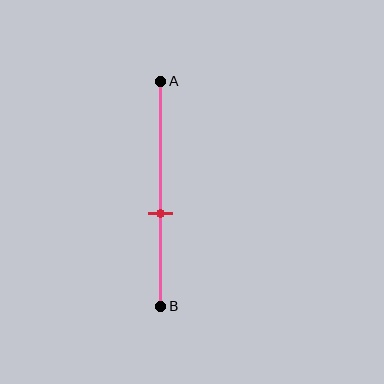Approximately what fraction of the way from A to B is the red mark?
The red mark is approximately 60% of the way from A to B.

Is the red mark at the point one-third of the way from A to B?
No, the mark is at about 60% from A, not at the 33% one-third point.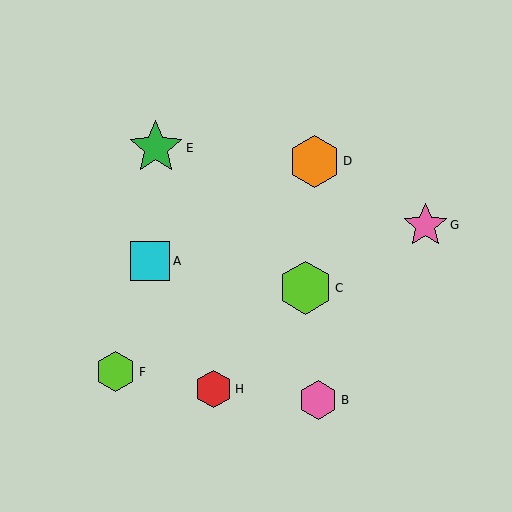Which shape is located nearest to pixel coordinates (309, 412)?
The pink hexagon (labeled B) at (318, 400) is nearest to that location.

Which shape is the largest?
The green star (labeled E) is the largest.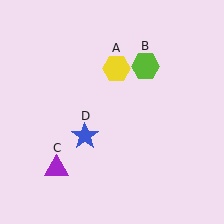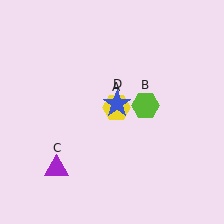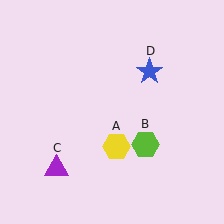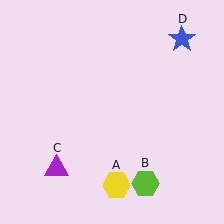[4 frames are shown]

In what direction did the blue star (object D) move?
The blue star (object D) moved up and to the right.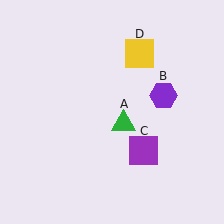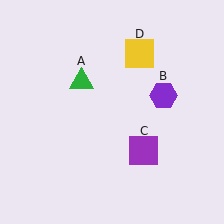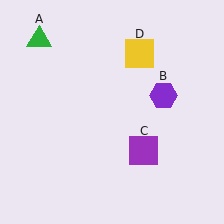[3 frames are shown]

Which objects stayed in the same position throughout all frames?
Purple hexagon (object B) and purple square (object C) and yellow square (object D) remained stationary.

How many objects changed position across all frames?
1 object changed position: green triangle (object A).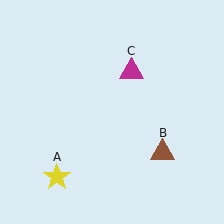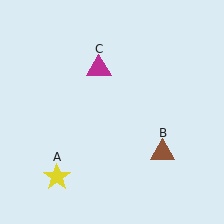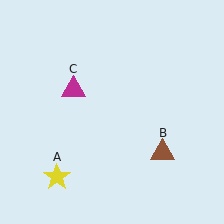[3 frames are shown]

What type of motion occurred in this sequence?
The magenta triangle (object C) rotated counterclockwise around the center of the scene.